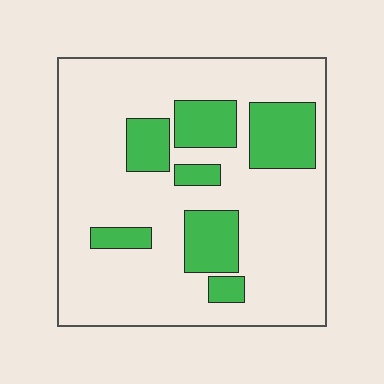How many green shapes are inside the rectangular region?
7.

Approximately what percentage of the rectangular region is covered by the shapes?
Approximately 25%.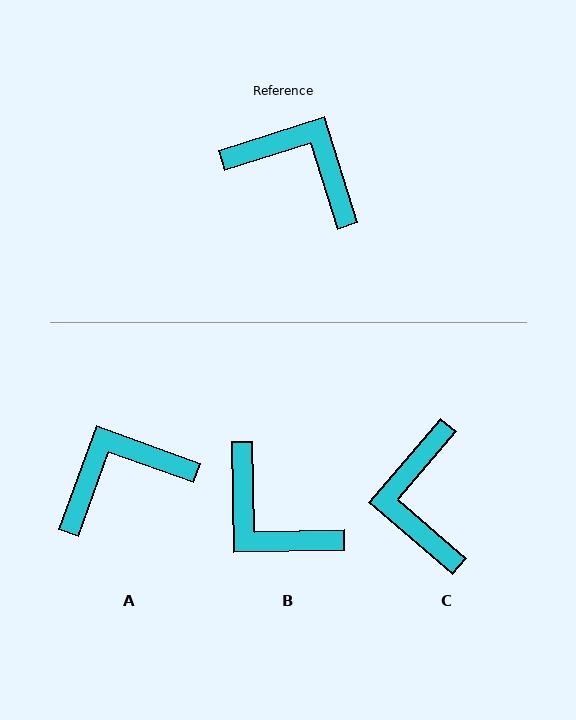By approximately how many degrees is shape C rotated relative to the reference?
Approximately 122 degrees counter-clockwise.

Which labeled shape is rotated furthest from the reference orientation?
B, about 164 degrees away.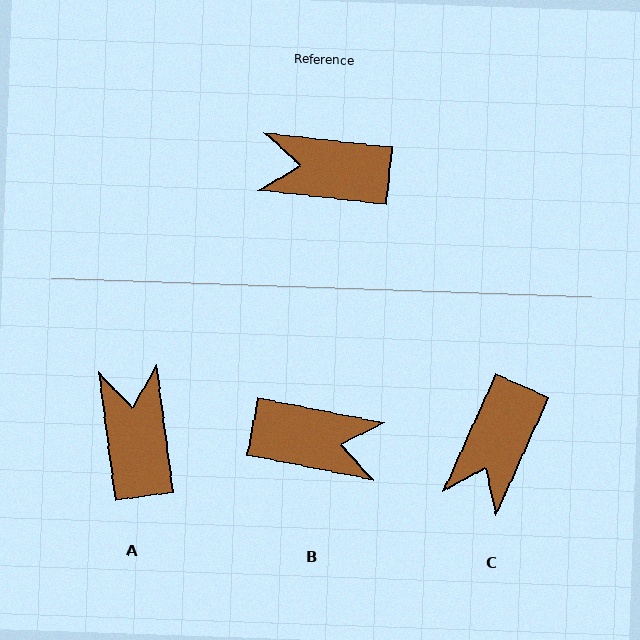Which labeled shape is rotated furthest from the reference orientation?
B, about 175 degrees away.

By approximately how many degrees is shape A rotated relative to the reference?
Approximately 76 degrees clockwise.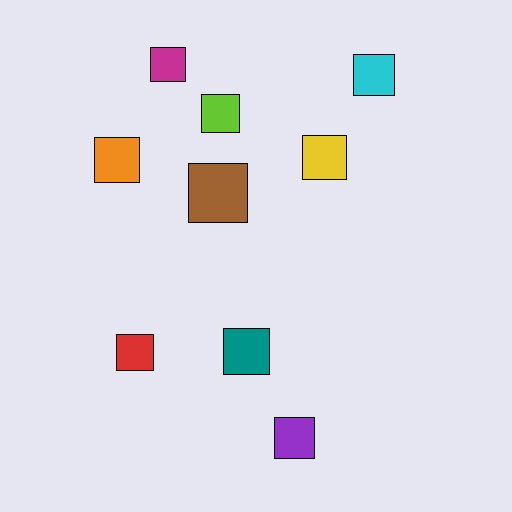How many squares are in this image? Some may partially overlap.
There are 9 squares.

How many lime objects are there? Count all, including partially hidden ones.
There is 1 lime object.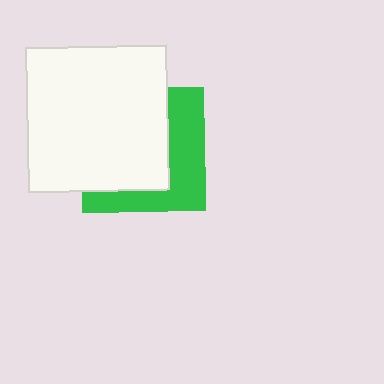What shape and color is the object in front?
The object in front is a white rectangle.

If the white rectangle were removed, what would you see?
You would see the complete green square.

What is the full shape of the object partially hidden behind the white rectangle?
The partially hidden object is a green square.